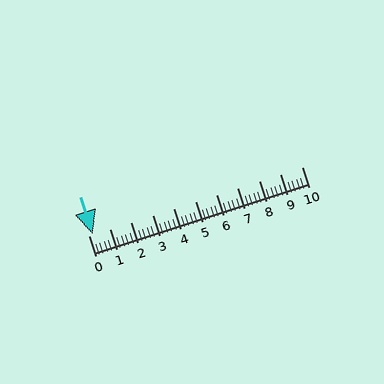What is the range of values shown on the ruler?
The ruler shows values from 0 to 10.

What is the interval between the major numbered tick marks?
The major tick marks are spaced 1 units apart.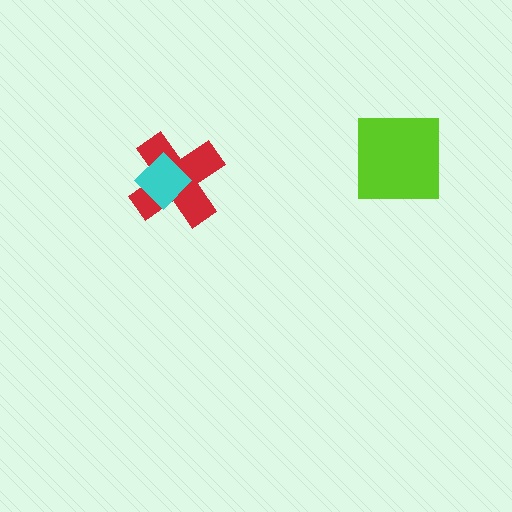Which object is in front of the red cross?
The cyan diamond is in front of the red cross.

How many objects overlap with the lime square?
0 objects overlap with the lime square.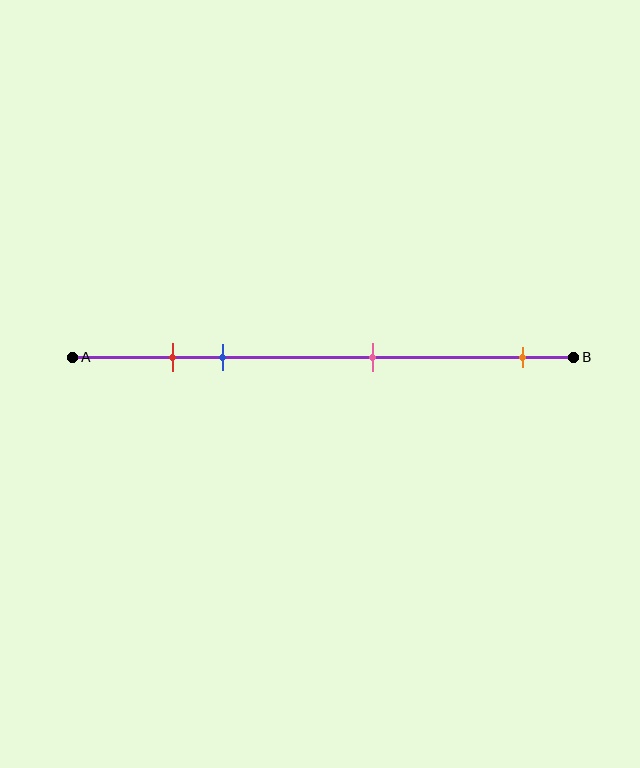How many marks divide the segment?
There are 4 marks dividing the segment.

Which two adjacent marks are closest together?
The red and blue marks are the closest adjacent pair.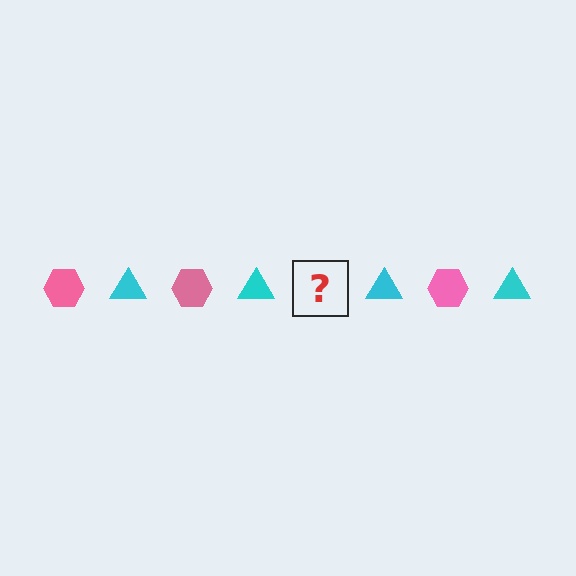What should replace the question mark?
The question mark should be replaced with a pink hexagon.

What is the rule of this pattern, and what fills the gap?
The rule is that the pattern alternates between pink hexagon and cyan triangle. The gap should be filled with a pink hexagon.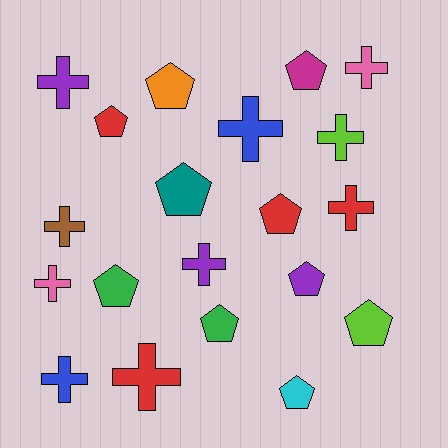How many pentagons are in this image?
There are 10 pentagons.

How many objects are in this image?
There are 20 objects.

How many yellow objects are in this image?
There are no yellow objects.